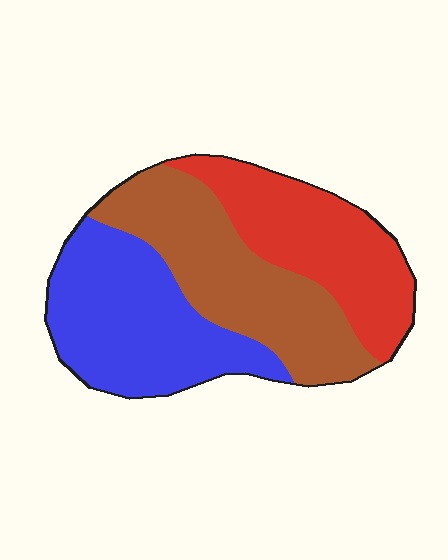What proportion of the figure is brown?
Brown takes up about one third (1/3) of the figure.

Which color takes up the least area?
Red, at roughly 30%.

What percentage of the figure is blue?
Blue takes up about three eighths (3/8) of the figure.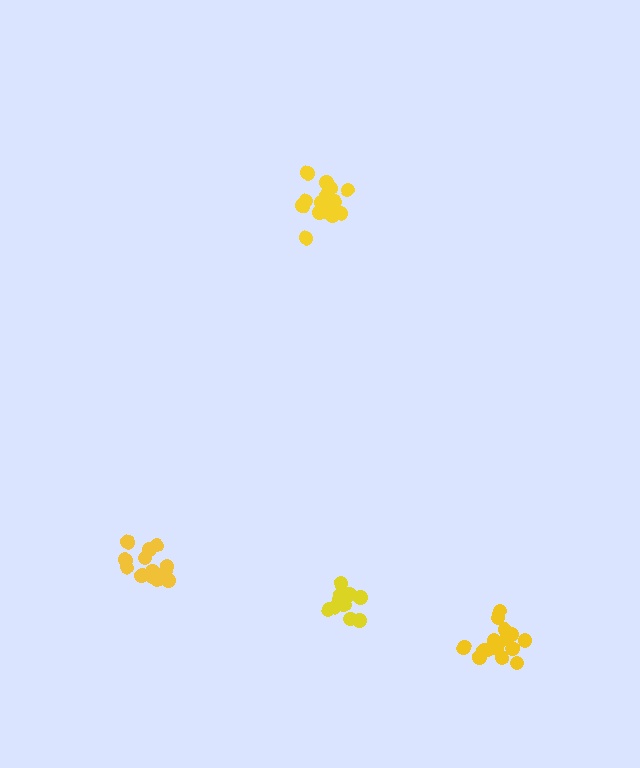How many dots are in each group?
Group 1: 15 dots, Group 2: 10 dots, Group 3: 15 dots, Group 4: 13 dots (53 total).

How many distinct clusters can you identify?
There are 4 distinct clusters.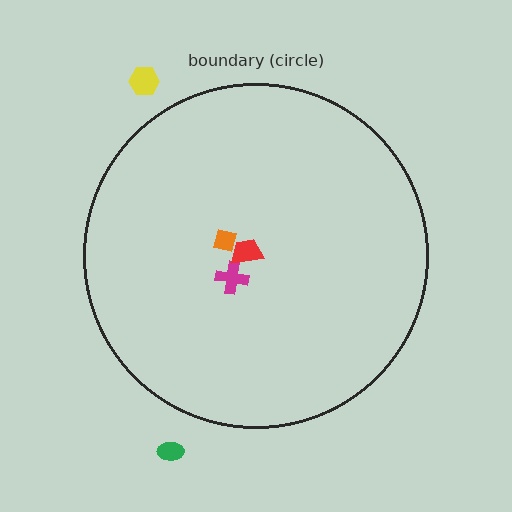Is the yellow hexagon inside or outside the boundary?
Outside.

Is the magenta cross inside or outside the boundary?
Inside.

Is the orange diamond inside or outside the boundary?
Inside.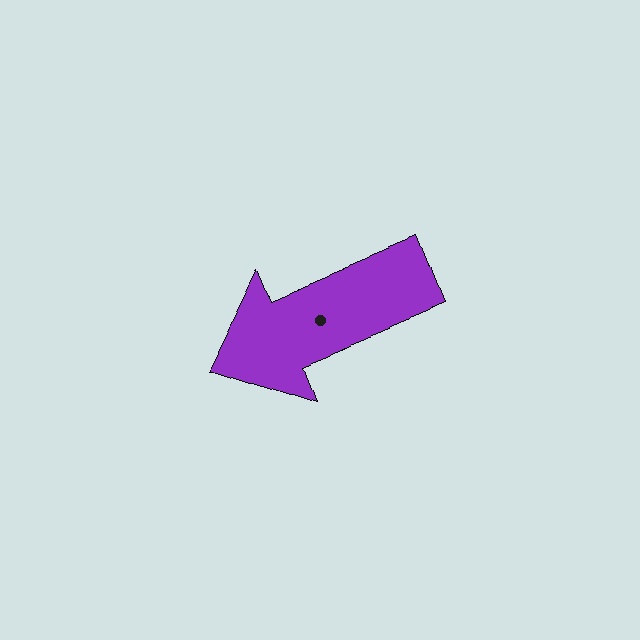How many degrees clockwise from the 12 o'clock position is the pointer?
Approximately 248 degrees.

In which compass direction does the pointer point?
West.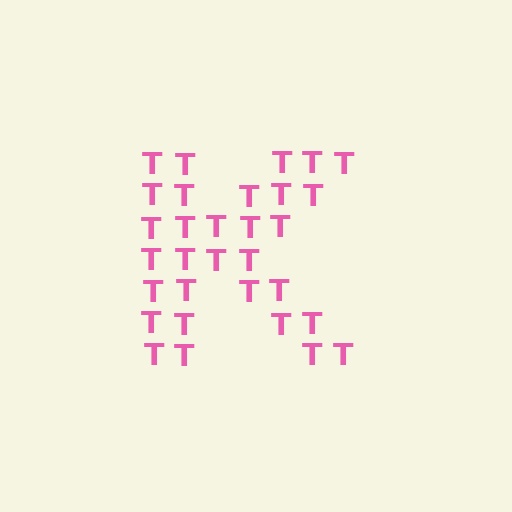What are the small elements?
The small elements are letter T's.